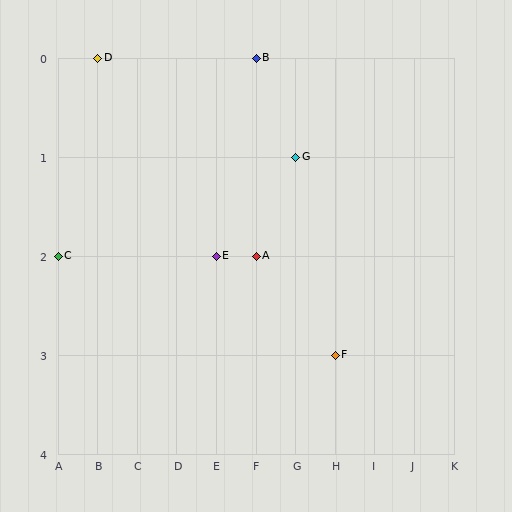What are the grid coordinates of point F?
Point F is at grid coordinates (H, 3).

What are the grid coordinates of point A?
Point A is at grid coordinates (F, 2).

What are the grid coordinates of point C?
Point C is at grid coordinates (A, 2).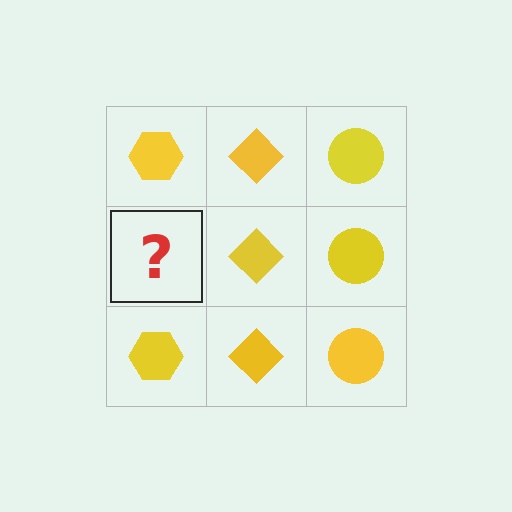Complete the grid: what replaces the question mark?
The question mark should be replaced with a yellow hexagon.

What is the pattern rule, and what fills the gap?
The rule is that each column has a consistent shape. The gap should be filled with a yellow hexagon.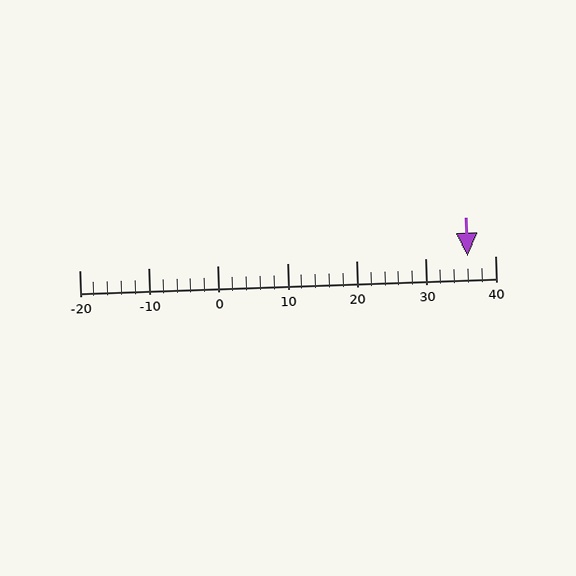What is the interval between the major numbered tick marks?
The major tick marks are spaced 10 units apart.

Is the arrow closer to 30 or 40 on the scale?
The arrow is closer to 40.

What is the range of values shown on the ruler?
The ruler shows values from -20 to 40.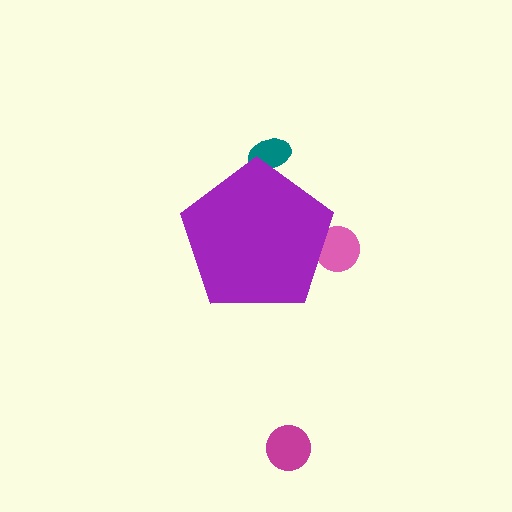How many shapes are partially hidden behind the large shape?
2 shapes are partially hidden.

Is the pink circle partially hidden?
Yes, the pink circle is partially hidden behind the purple pentagon.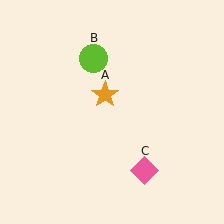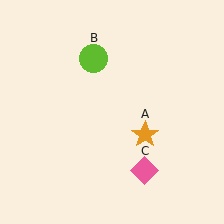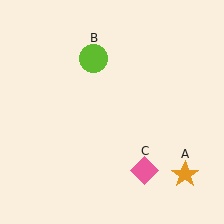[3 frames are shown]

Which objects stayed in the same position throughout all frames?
Lime circle (object B) and pink diamond (object C) remained stationary.